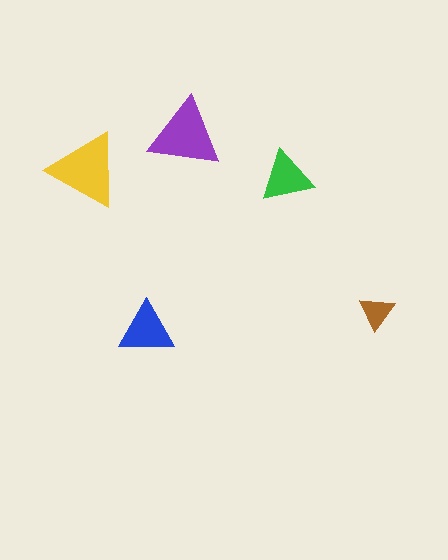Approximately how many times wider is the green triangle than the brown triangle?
About 1.5 times wider.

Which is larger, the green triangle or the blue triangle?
The blue one.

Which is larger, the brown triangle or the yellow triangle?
The yellow one.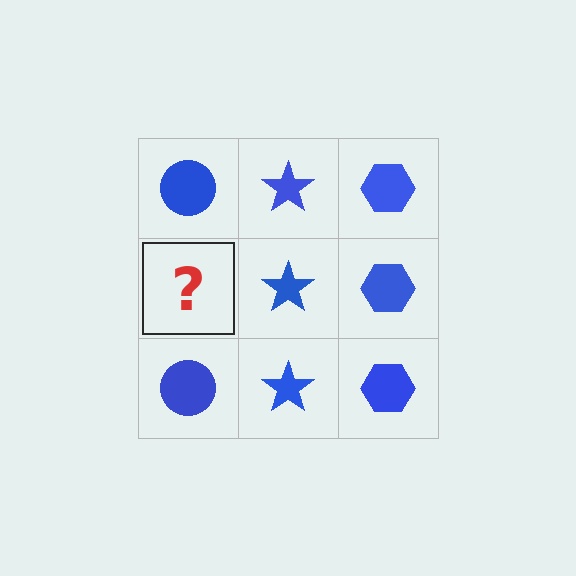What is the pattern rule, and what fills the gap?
The rule is that each column has a consistent shape. The gap should be filled with a blue circle.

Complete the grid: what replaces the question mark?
The question mark should be replaced with a blue circle.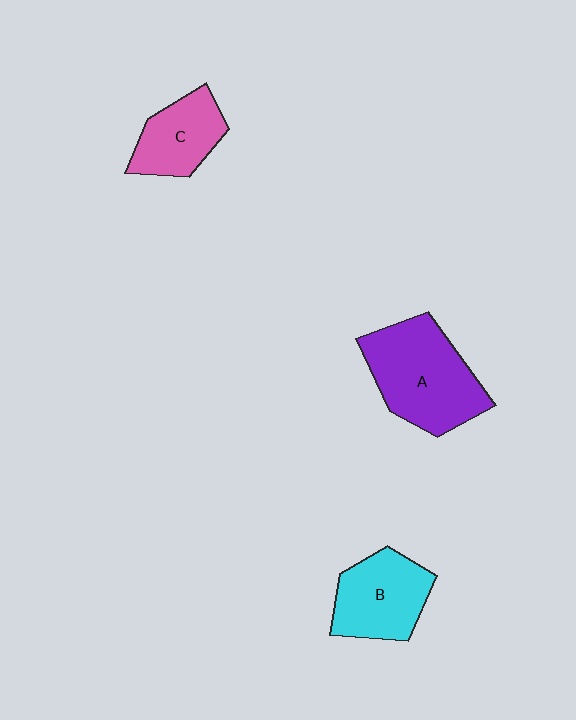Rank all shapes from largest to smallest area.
From largest to smallest: A (purple), B (cyan), C (pink).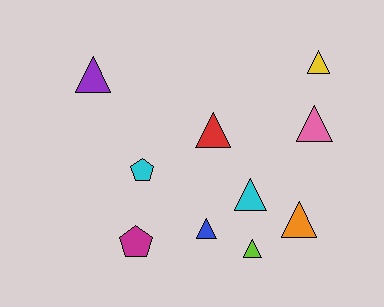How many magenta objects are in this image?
There is 1 magenta object.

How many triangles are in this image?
There are 8 triangles.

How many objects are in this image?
There are 10 objects.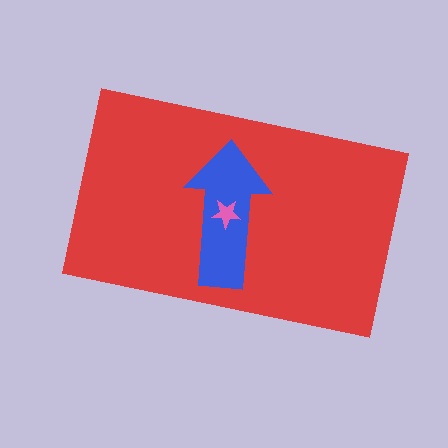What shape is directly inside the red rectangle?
The blue arrow.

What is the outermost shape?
The red rectangle.